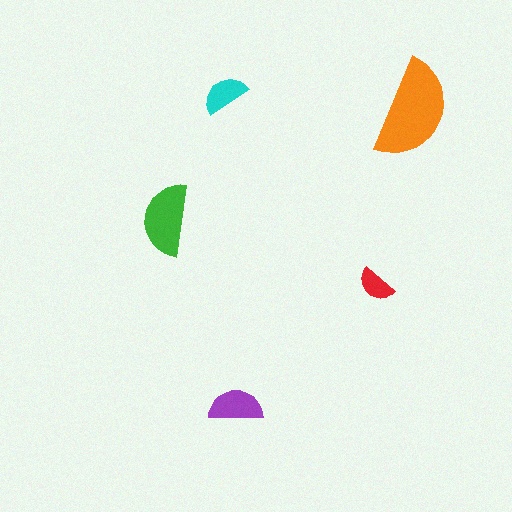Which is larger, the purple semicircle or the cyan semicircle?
The purple one.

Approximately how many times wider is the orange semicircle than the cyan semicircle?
About 2 times wider.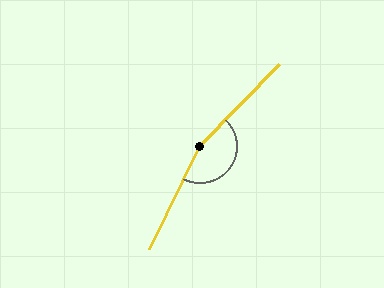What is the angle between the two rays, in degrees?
Approximately 162 degrees.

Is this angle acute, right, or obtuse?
It is obtuse.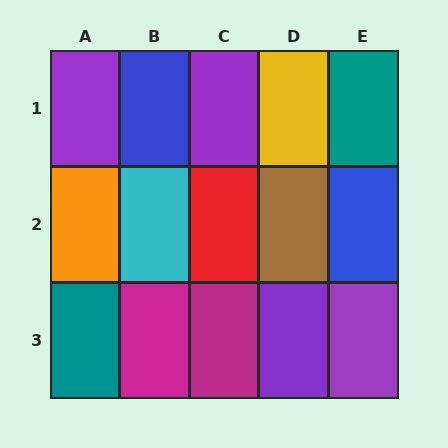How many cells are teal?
2 cells are teal.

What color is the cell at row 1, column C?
Purple.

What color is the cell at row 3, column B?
Magenta.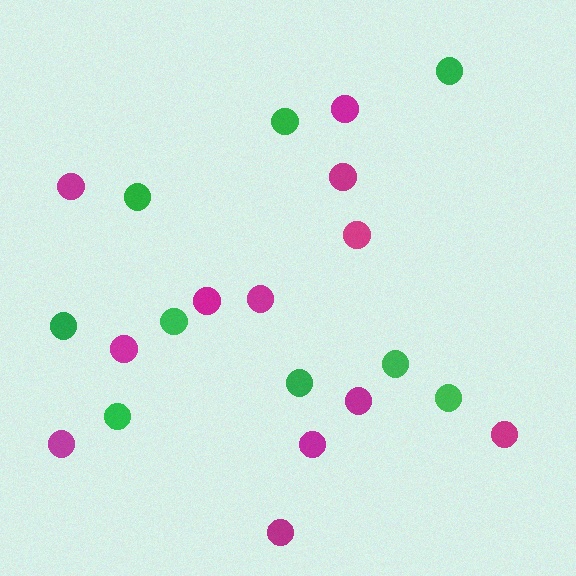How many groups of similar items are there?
There are 2 groups: one group of magenta circles (12) and one group of green circles (9).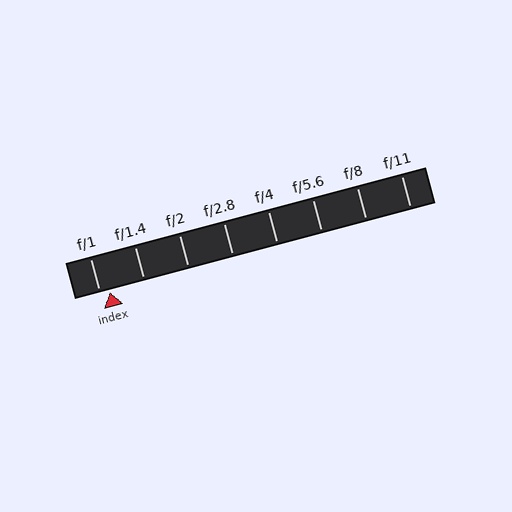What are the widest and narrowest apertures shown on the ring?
The widest aperture shown is f/1 and the narrowest is f/11.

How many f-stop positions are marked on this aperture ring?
There are 8 f-stop positions marked.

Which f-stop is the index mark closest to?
The index mark is closest to f/1.